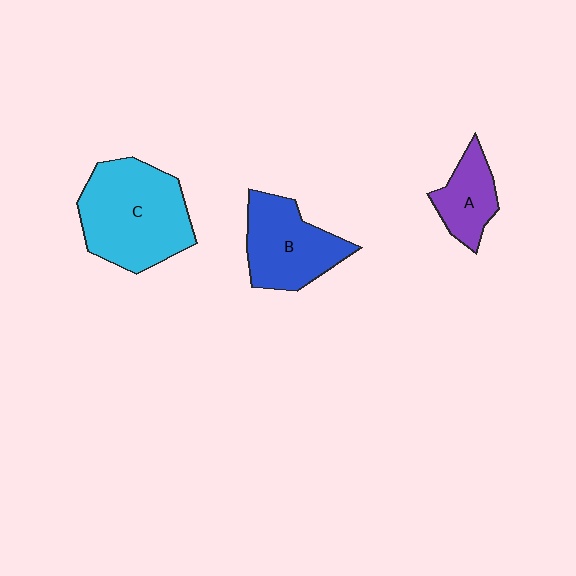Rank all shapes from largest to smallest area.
From largest to smallest: C (cyan), B (blue), A (purple).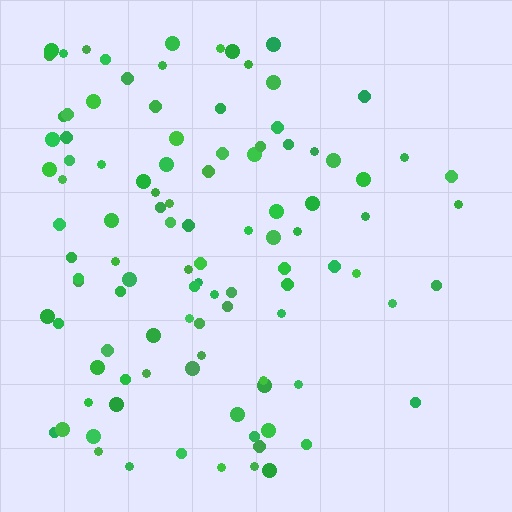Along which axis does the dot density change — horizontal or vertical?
Horizontal.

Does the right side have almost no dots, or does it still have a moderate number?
Still a moderate number, just noticeably fewer than the left.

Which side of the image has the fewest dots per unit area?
The right.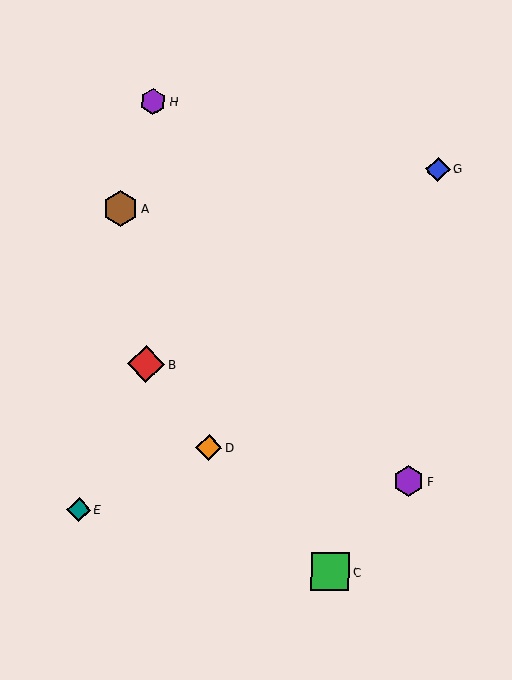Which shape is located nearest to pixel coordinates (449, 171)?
The blue diamond (labeled G) at (438, 169) is nearest to that location.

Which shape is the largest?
The green square (labeled C) is the largest.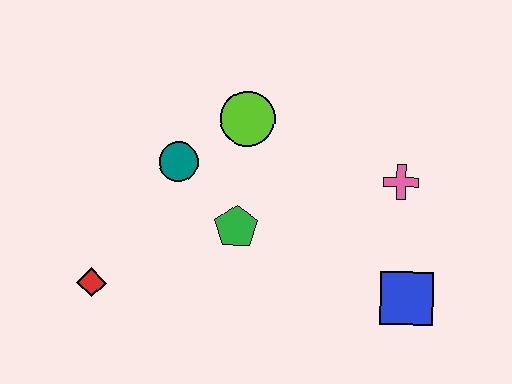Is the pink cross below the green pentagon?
No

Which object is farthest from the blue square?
The red diamond is farthest from the blue square.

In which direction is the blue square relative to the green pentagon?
The blue square is to the right of the green pentagon.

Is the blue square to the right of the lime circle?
Yes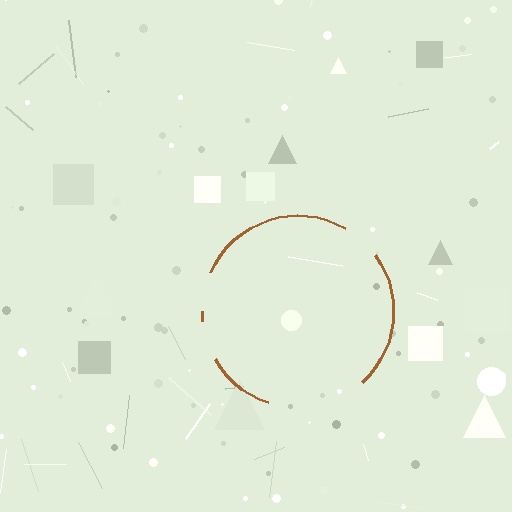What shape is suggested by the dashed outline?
The dashed outline suggests a circle.